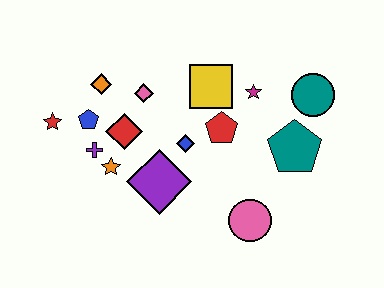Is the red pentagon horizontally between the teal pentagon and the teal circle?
No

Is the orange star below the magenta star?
Yes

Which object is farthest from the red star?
The teal circle is farthest from the red star.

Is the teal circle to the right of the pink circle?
Yes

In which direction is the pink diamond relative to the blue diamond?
The pink diamond is above the blue diamond.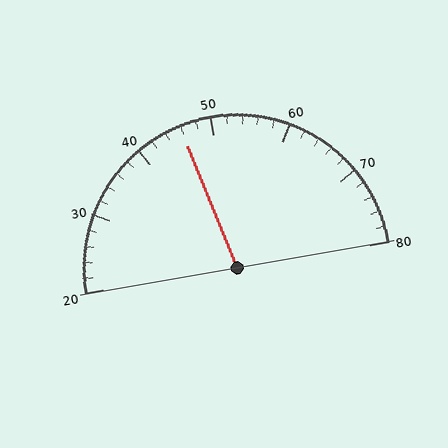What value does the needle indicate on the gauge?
The needle indicates approximately 46.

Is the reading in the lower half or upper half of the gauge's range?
The reading is in the lower half of the range (20 to 80).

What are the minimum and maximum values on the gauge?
The gauge ranges from 20 to 80.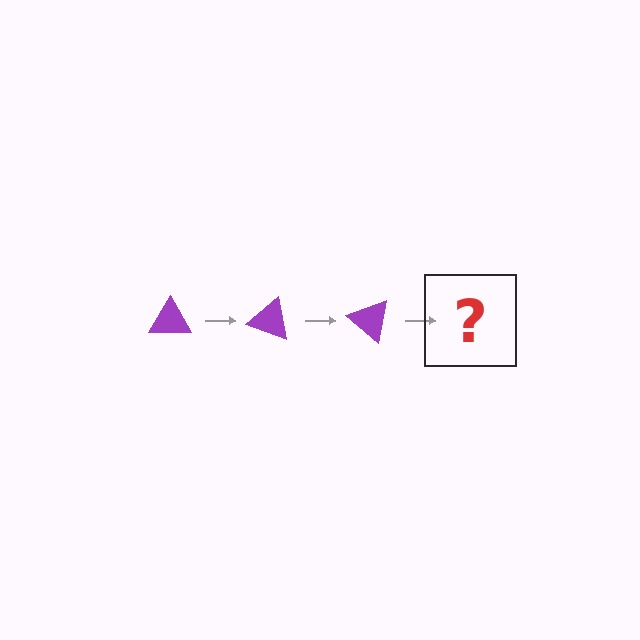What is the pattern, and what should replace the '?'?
The pattern is that the triangle rotates 20 degrees each step. The '?' should be a purple triangle rotated 60 degrees.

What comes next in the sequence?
The next element should be a purple triangle rotated 60 degrees.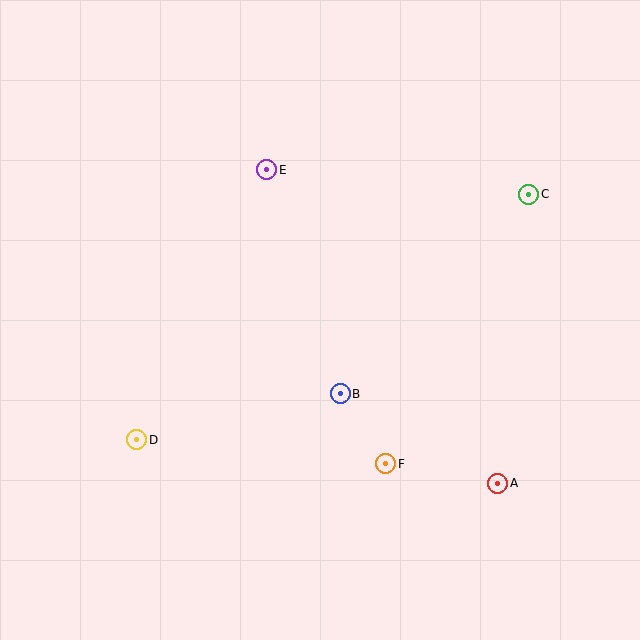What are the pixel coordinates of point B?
Point B is at (340, 394).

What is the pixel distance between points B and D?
The distance between B and D is 209 pixels.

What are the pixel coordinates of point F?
Point F is at (386, 464).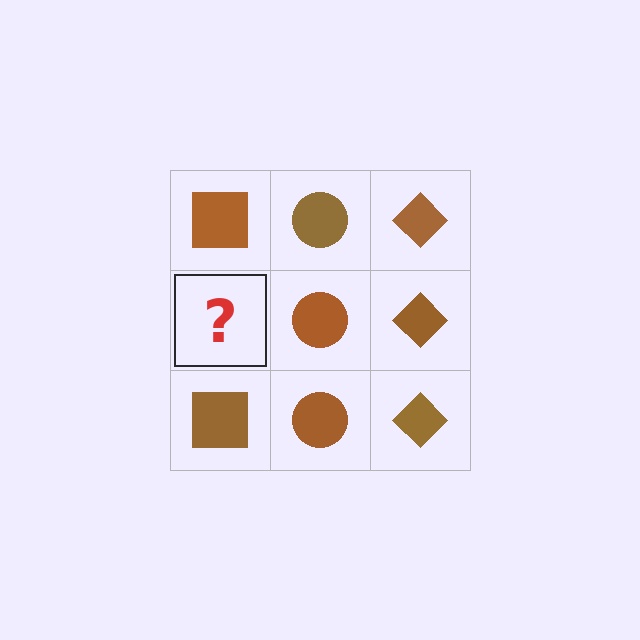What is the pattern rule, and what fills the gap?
The rule is that each column has a consistent shape. The gap should be filled with a brown square.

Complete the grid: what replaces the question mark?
The question mark should be replaced with a brown square.